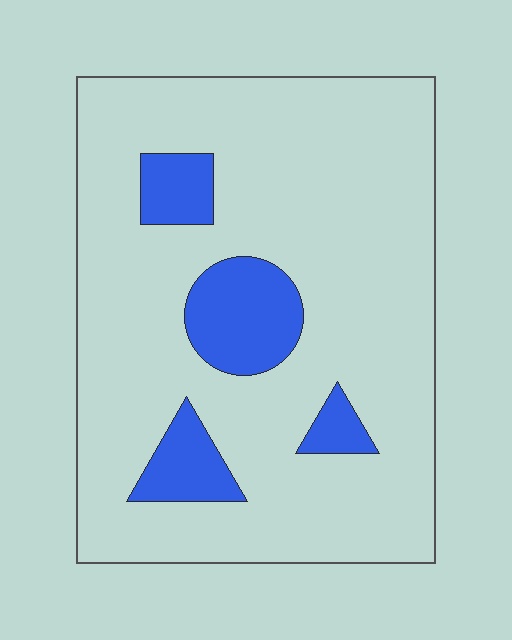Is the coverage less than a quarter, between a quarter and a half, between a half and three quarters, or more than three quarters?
Less than a quarter.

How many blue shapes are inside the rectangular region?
4.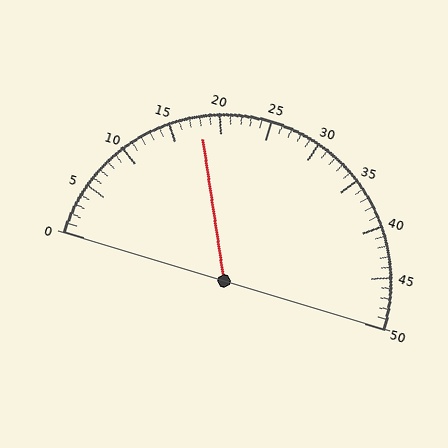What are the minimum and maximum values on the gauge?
The gauge ranges from 0 to 50.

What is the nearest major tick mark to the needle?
The nearest major tick mark is 20.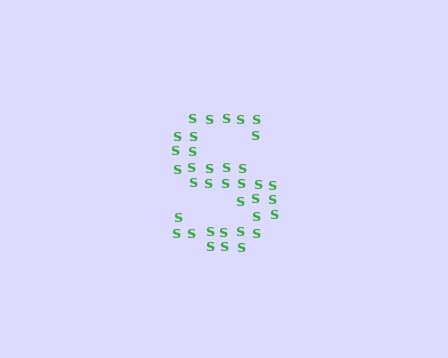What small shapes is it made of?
It is made of small letter S's.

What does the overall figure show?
The overall figure shows the letter S.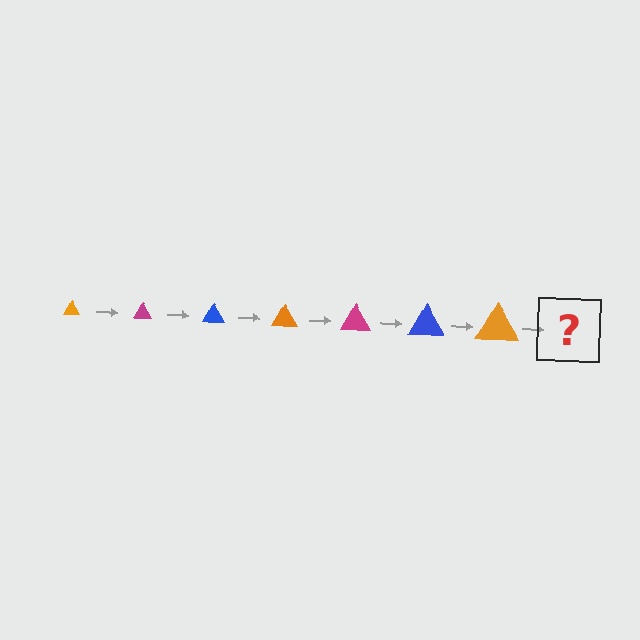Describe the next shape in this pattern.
It should be a magenta triangle, larger than the previous one.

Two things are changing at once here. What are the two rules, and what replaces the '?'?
The two rules are that the triangle grows larger each step and the color cycles through orange, magenta, and blue. The '?' should be a magenta triangle, larger than the previous one.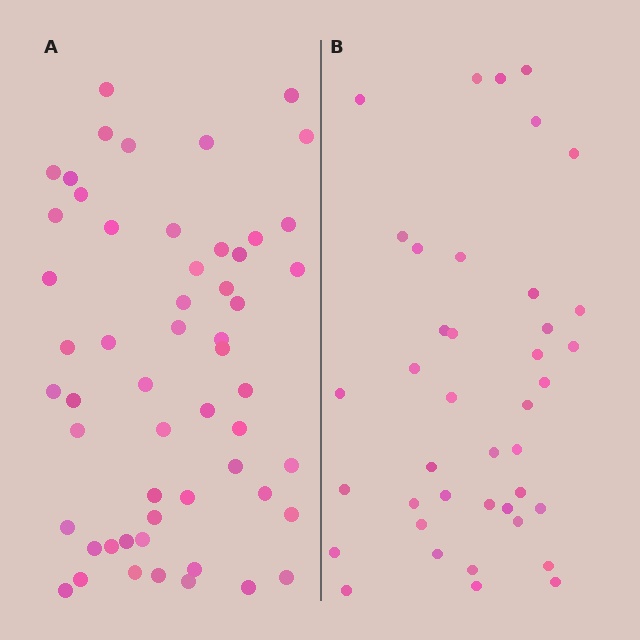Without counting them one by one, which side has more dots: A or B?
Region A (the left region) has more dots.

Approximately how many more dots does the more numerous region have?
Region A has approximately 15 more dots than region B.